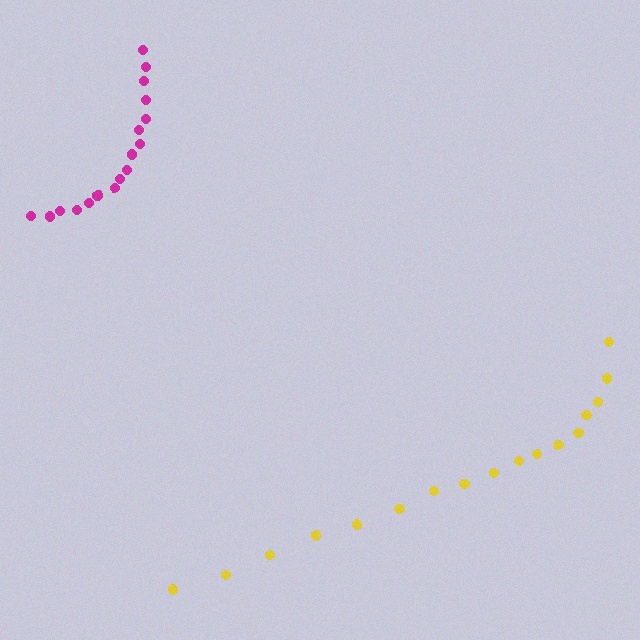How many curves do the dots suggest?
There are 2 distinct paths.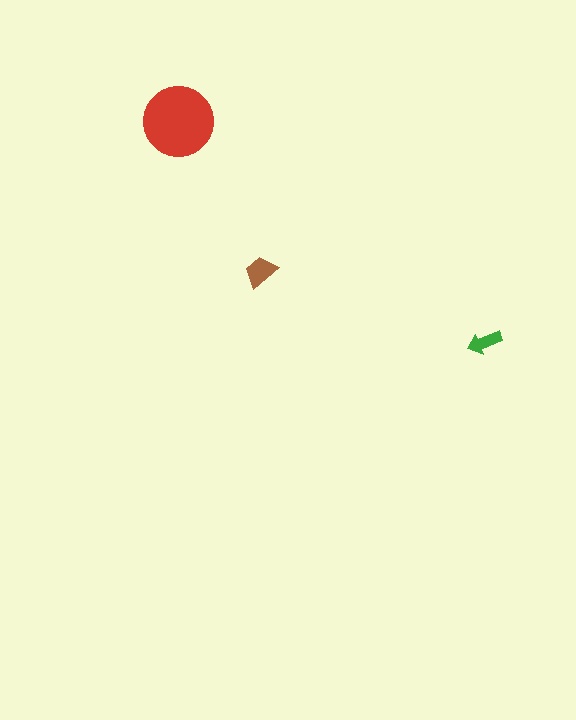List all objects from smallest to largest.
The green arrow, the brown trapezoid, the red circle.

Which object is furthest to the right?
The green arrow is rightmost.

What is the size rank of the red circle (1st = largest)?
1st.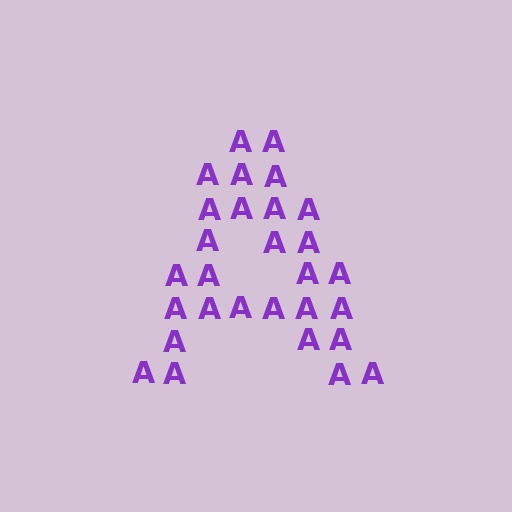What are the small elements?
The small elements are letter A's.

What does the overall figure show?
The overall figure shows the letter A.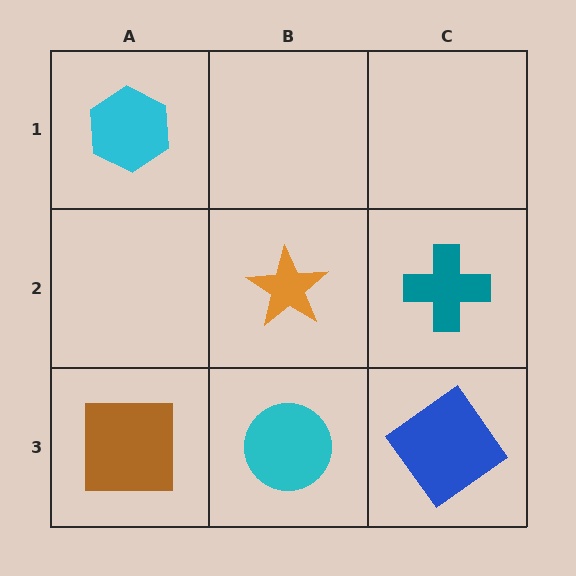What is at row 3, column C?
A blue diamond.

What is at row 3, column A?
A brown square.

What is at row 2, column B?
An orange star.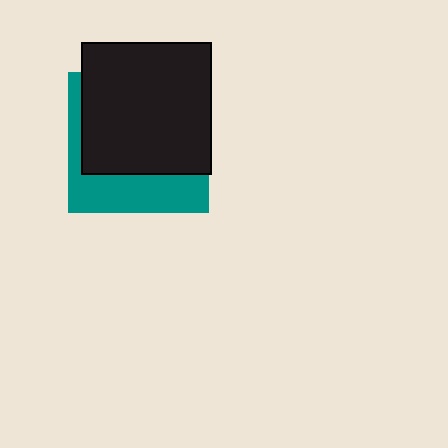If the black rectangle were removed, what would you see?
You would see the complete teal square.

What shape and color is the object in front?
The object in front is a black rectangle.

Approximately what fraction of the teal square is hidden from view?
Roughly 66% of the teal square is hidden behind the black rectangle.